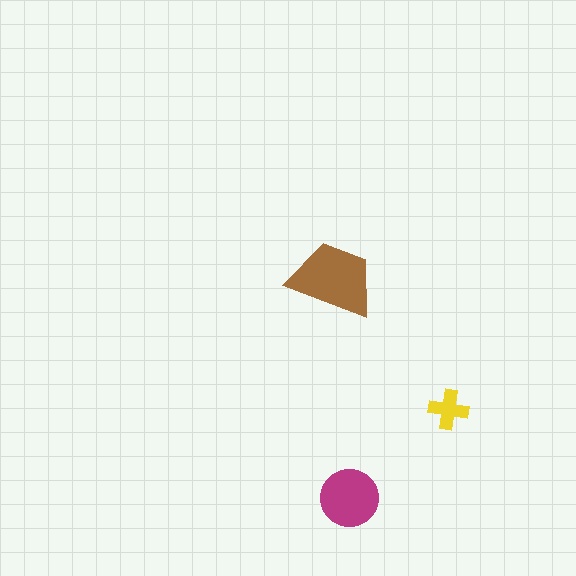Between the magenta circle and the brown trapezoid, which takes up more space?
The brown trapezoid.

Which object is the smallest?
The yellow cross.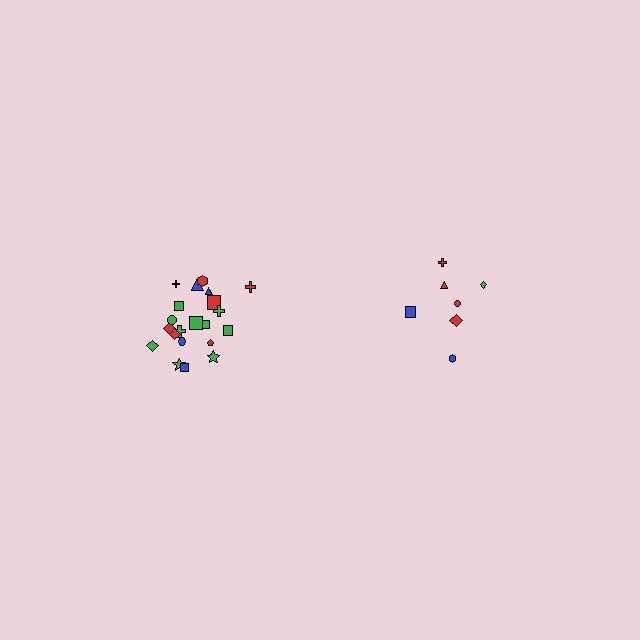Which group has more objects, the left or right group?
The left group.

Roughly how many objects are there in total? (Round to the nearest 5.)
Roughly 30 objects in total.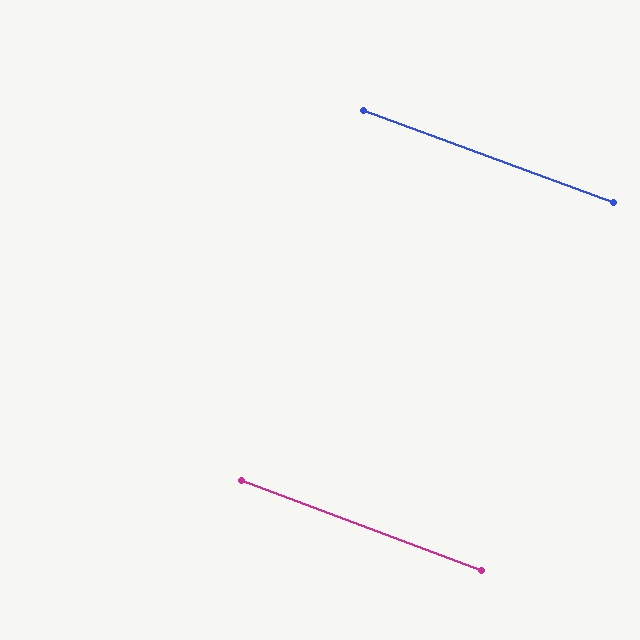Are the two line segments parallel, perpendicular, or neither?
Parallel — their directions differ by only 0.4°.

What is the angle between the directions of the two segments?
Approximately 0 degrees.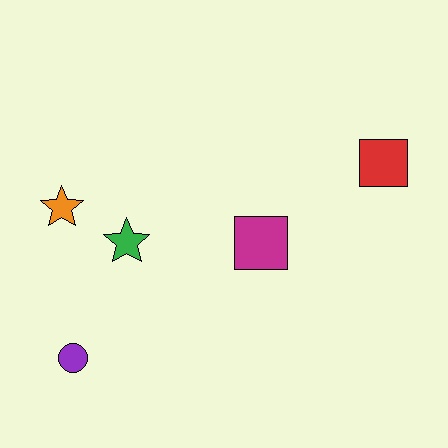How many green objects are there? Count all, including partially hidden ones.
There is 1 green object.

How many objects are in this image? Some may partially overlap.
There are 5 objects.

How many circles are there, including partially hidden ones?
There is 1 circle.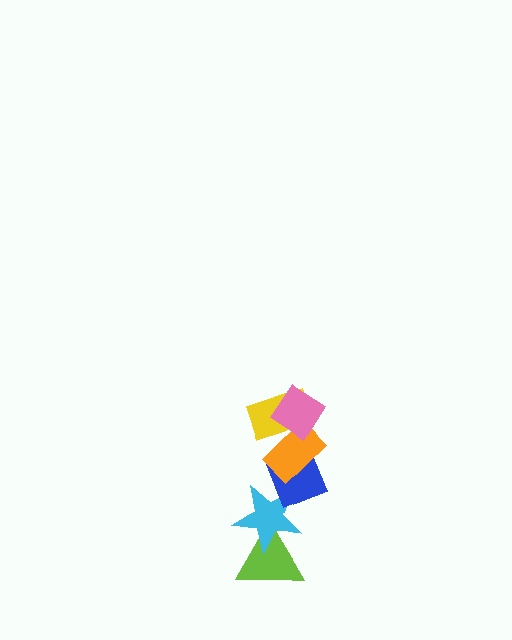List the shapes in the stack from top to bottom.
From top to bottom: the pink diamond, the yellow rectangle, the orange rectangle, the blue diamond, the cyan star, the lime triangle.